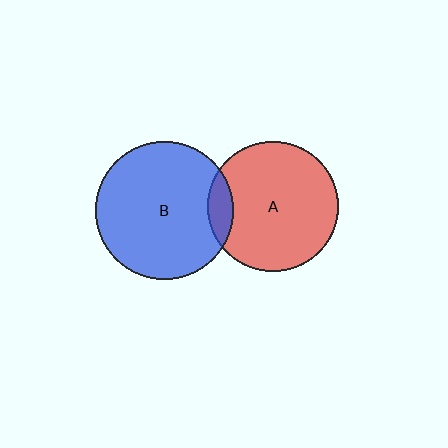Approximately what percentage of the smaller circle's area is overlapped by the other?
Approximately 10%.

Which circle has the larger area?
Circle B (blue).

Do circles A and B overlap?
Yes.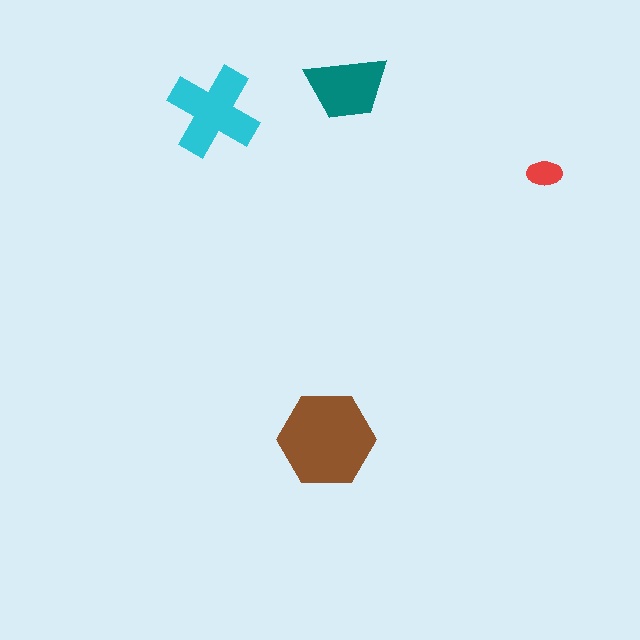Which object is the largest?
The brown hexagon.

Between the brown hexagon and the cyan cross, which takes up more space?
The brown hexagon.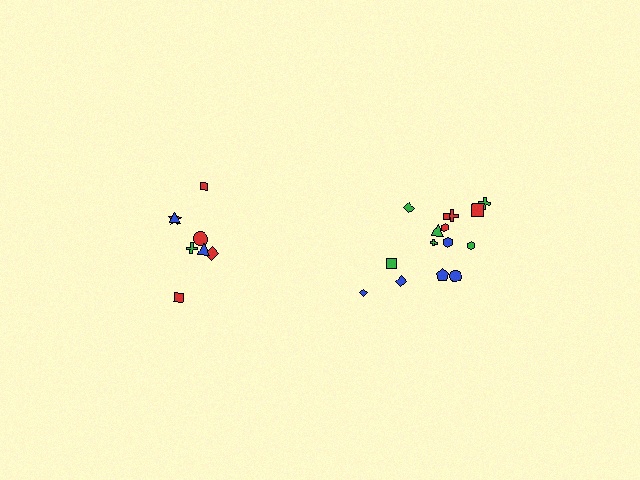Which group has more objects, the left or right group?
The right group.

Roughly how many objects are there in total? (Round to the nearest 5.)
Roughly 25 objects in total.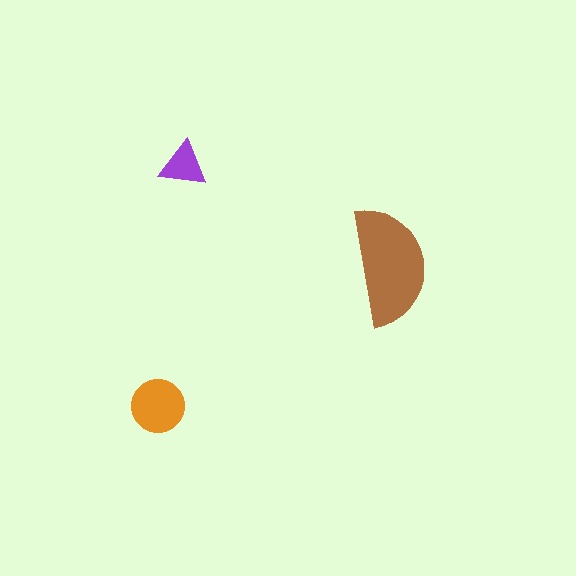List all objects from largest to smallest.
The brown semicircle, the orange circle, the purple triangle.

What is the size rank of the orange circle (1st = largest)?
2nd.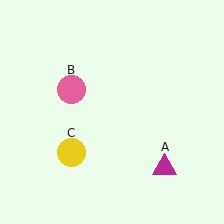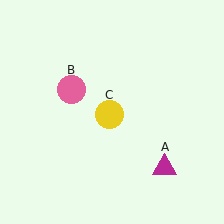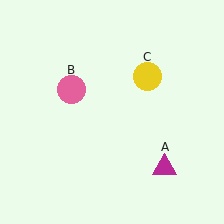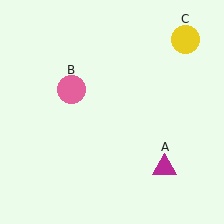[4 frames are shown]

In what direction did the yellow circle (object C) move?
The yellow circle (object C) moved up and to the right.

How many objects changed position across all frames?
1 object changed position: yellow circle (object C).